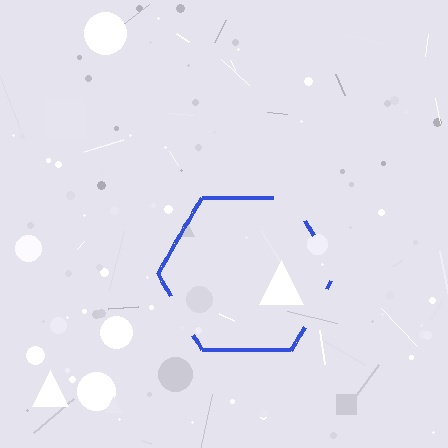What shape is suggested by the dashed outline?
The dashed outline suggests a hexagon.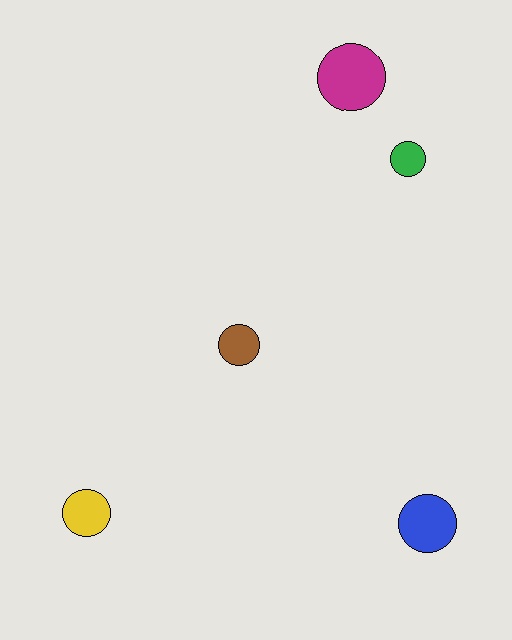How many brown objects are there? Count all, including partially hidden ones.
There is 1 brown object.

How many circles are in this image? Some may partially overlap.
There are 5 circles.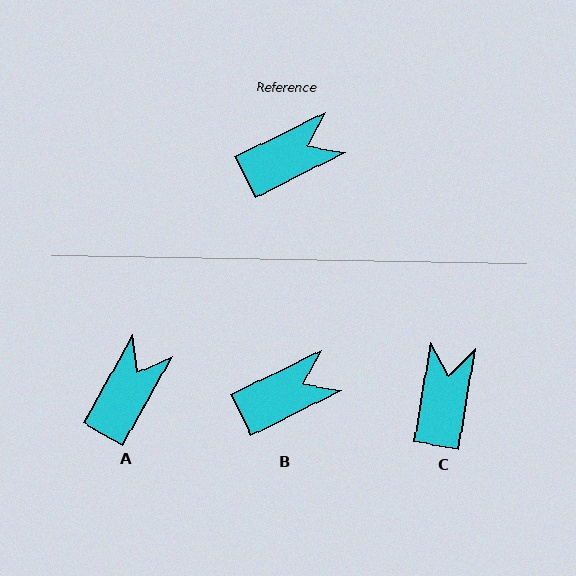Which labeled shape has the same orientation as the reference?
B.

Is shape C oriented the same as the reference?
No, it is off by about 54 degrees.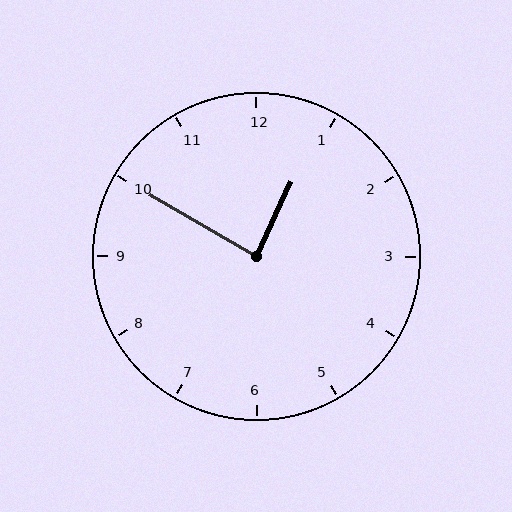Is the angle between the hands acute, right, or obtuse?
It is right.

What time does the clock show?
12:50.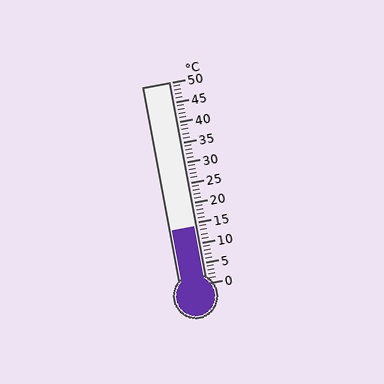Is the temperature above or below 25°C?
The temperature is below 25°C.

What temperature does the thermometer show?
The thermometer shows approximately 14°C.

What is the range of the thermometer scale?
The thermometer scale ranges from 0°C to 50°C.